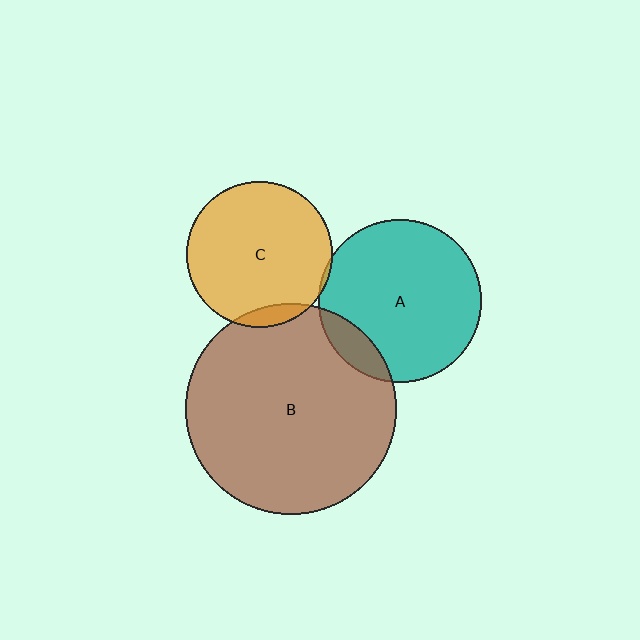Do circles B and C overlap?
Yes.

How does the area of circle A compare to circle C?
Approximately 1.2 times.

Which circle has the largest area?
Circle B (brown).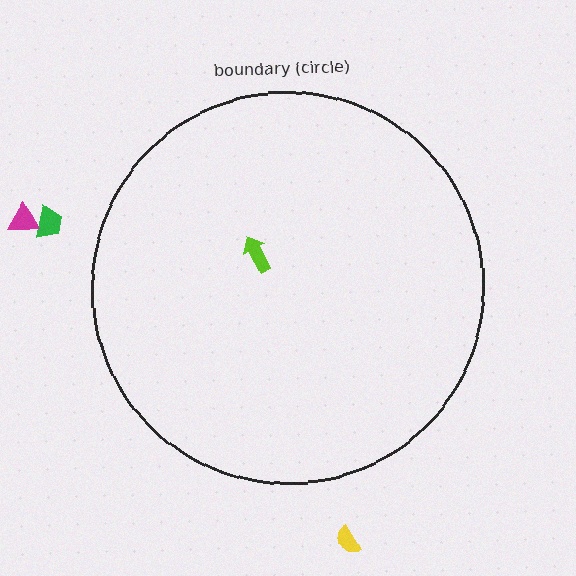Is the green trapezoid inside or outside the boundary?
Outside.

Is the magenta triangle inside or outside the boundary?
Outside.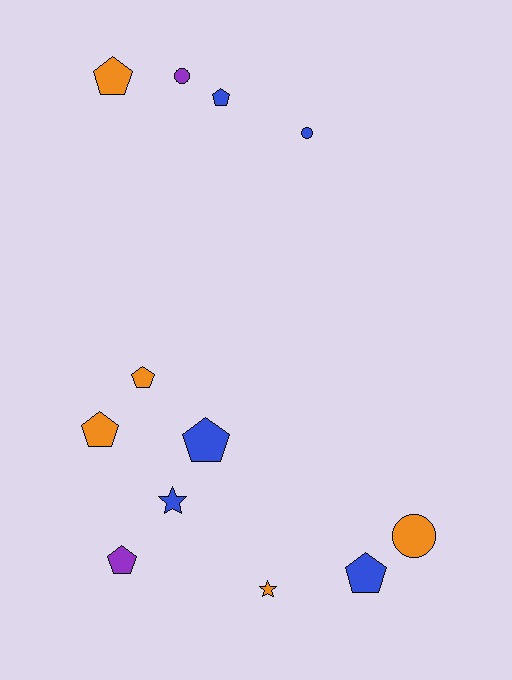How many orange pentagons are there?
There are 3 orange pentagons.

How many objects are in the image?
There are 12 objects.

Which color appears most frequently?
Orange, with 5 objects.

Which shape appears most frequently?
Pentagon, with 7 objects.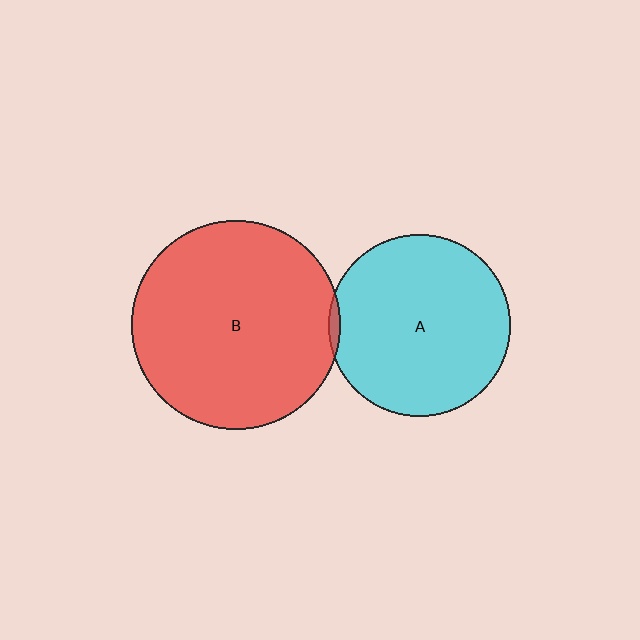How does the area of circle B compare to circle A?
Approximately 1.3 times.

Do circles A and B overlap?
Yes.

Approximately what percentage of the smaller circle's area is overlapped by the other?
Approximately 5%.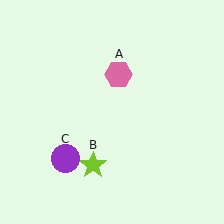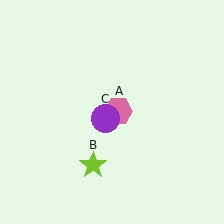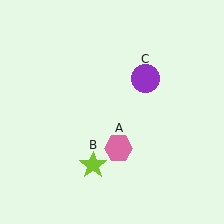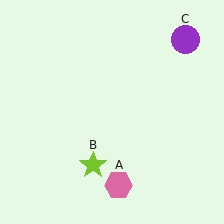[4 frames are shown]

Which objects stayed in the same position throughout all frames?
Lime star (object B) remained stationary.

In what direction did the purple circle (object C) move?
The purple circle (object C) moved up and to the right.